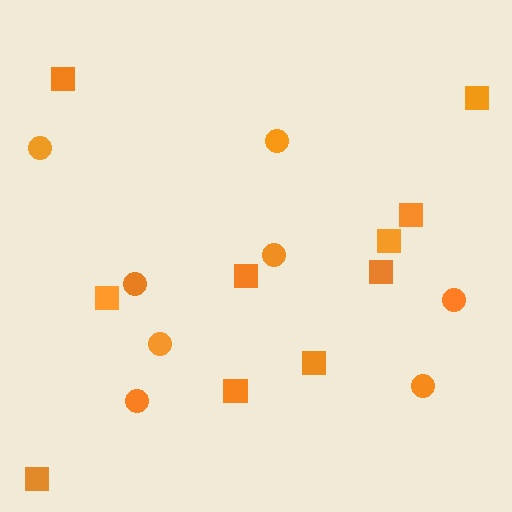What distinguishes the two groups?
There are 2 groups: one group of circles (8) and one group of squares (10).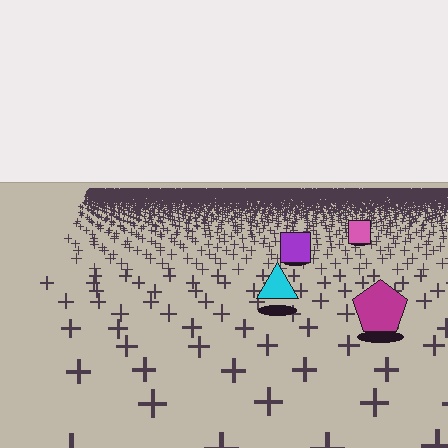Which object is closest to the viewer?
The magenta pentagon is closest. The texture marks near it are larger and more spread out.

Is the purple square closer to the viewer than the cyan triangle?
No. The cyan triangle is closer — you can tell from the texture gradient: the ground texture is coarser near it.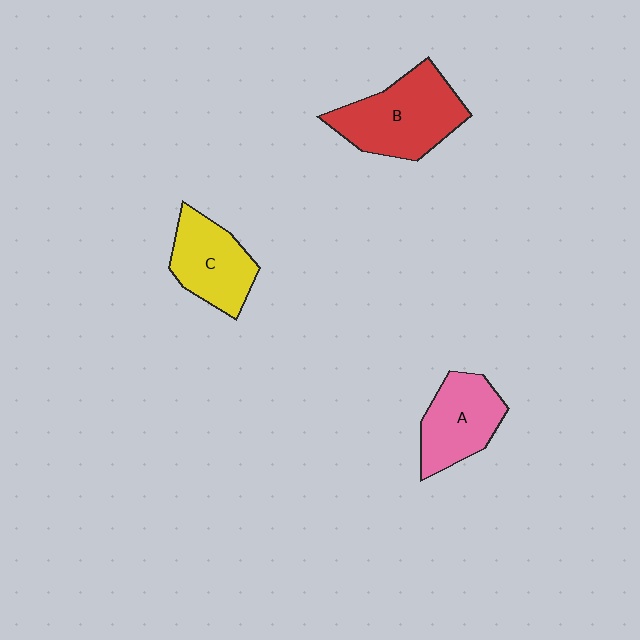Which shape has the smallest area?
Shape A (pink).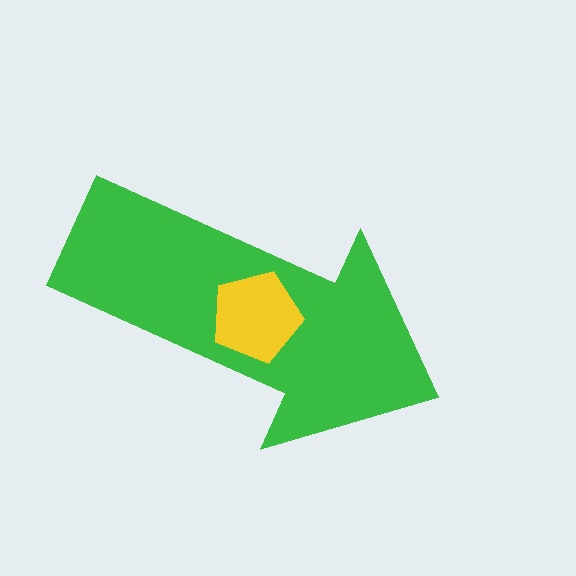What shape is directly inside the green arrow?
The yellow pentagon.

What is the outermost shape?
The green arrow.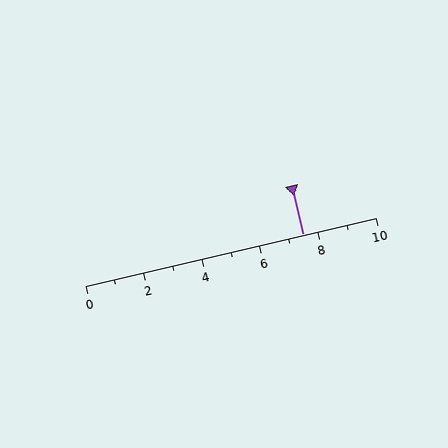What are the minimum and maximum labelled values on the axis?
The axis runs from 0 to 10.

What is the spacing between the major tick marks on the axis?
The major ticks are spaced 2 apart.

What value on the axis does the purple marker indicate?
The marker indicates approximately 7.5.